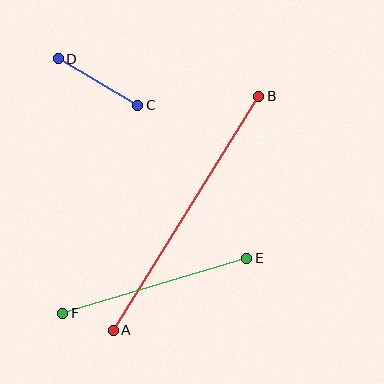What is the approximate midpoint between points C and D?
The midpoint is at approximately (98, 82) pixels.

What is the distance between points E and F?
The distance is approximately 192 pixels.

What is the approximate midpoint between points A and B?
The midpoint is at approximately (186, 213) pixels.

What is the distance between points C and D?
The distance is approximately 92 pixels.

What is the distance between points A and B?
The distance is approximately 275 pixels.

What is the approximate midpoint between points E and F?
The midpoint is at approximately (155, 286) pixels.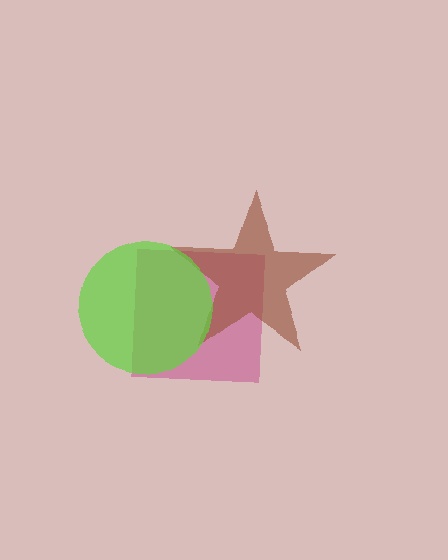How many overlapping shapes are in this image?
There are 3 overlapping shapes in the image.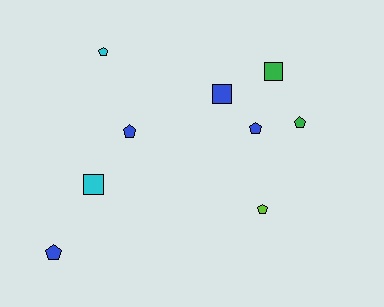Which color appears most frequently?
Blue, with 4 objects.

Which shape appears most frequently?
Pentagon, with 6 objects.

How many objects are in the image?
There are 9 objects.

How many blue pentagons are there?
There are 3 blue pentagons.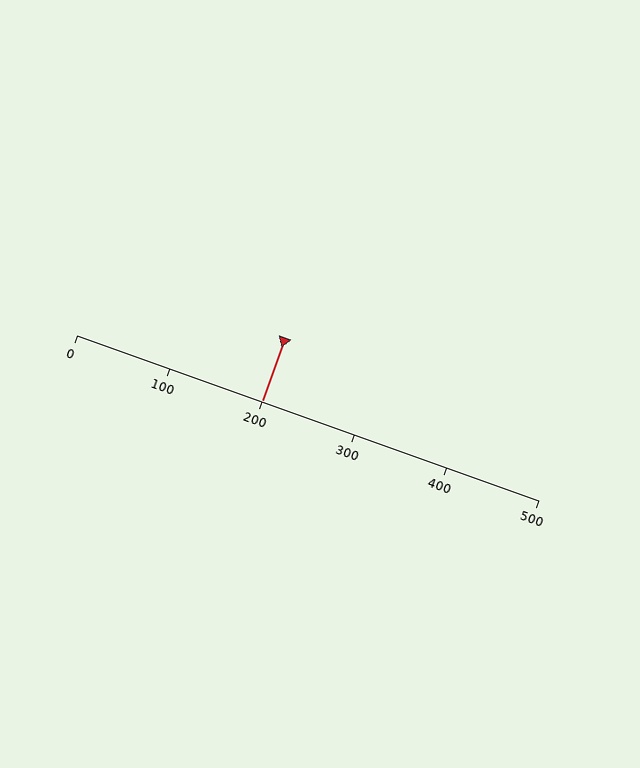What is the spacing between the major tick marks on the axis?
The major ticks are spaced 100 apart.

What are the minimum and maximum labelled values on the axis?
The axis runs from 0 to 500.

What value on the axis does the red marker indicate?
The marker indicates approximately 200.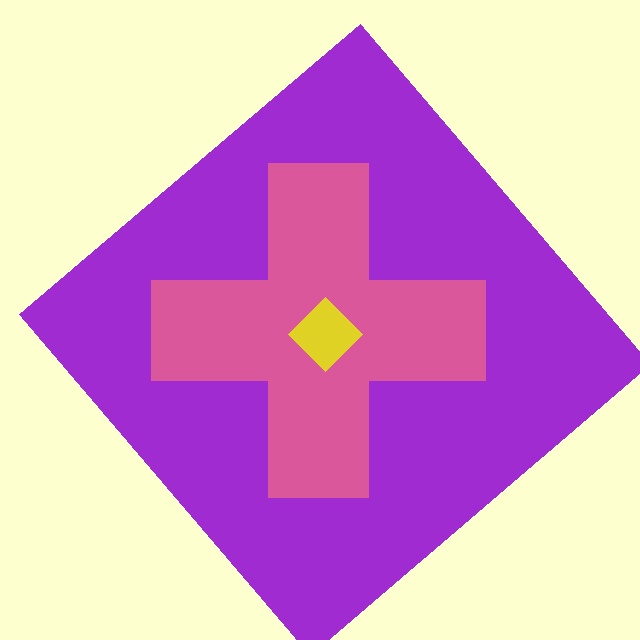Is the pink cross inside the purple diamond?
Yes.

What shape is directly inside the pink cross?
The yellow diamond.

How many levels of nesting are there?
3.